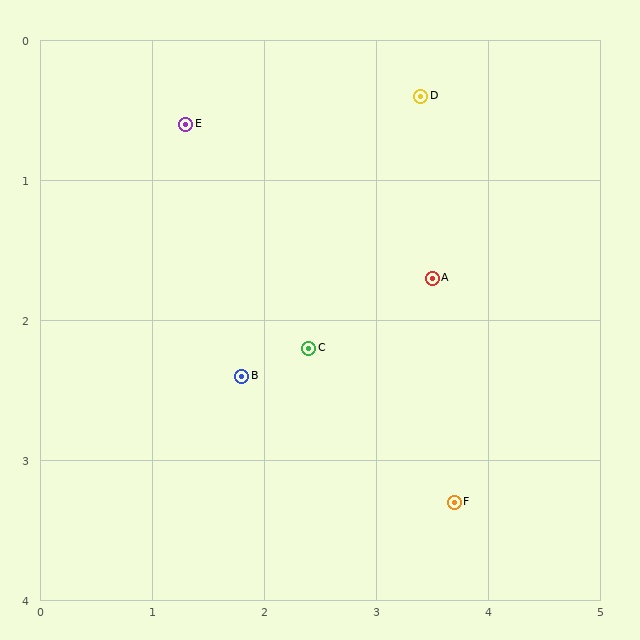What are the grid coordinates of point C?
Point C is at approximately (2.4, 2.2).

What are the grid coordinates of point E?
Point E is at approximately (1.3, 0.6).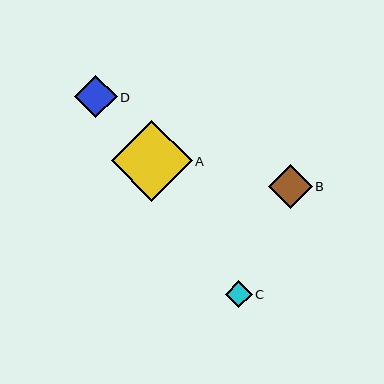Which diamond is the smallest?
Diamond C is the smallest with a size of approximately 27 pixels.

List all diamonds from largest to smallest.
From largest to smallest: A, B, D, C.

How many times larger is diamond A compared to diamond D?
Diamond A is approximately 1.9 times the size of diamond D.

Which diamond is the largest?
Diamond A is the largest with a size of approximately 81 pixels.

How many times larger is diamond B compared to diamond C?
Diamond B is approximately 1.6 times the size of diamond C.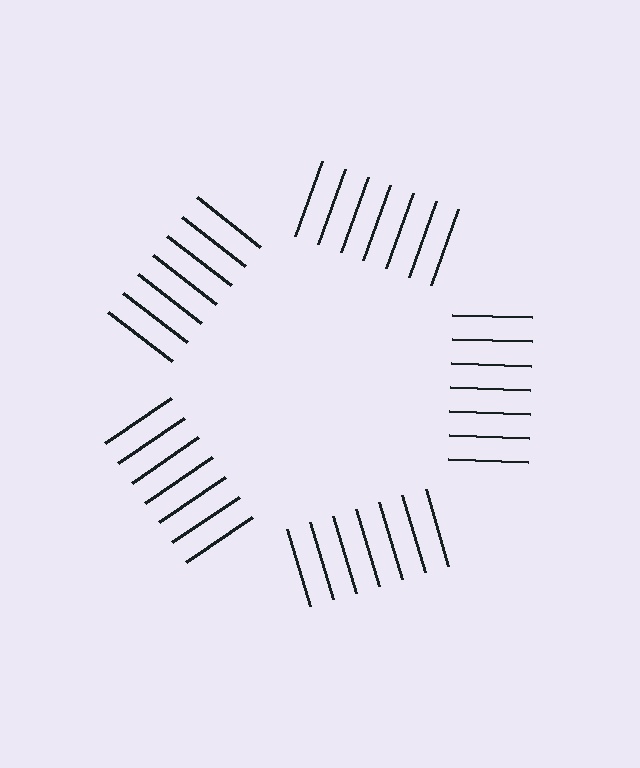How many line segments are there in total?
35 — 7 along each of the 5 edges.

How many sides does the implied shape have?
5 sides — the line-ends trace a pentagon.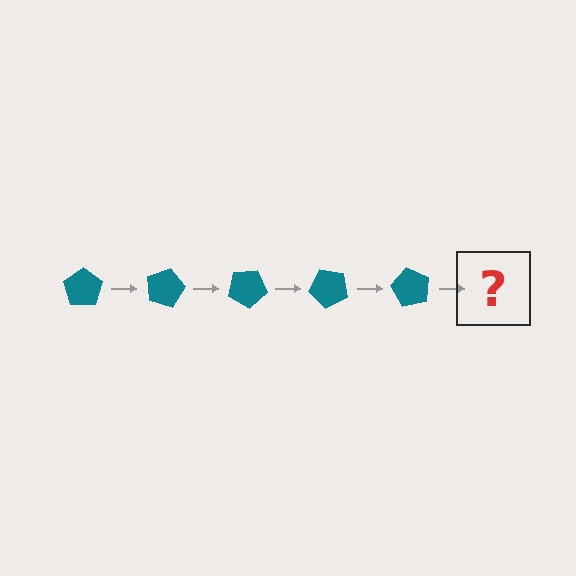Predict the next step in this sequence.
The next step is a teal pentagon rotated 75 degrees.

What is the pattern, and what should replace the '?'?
The pattern is that the pentagon rotates 15 degrees each step. The '?' should be a teal pentagon rotated 75 degrees.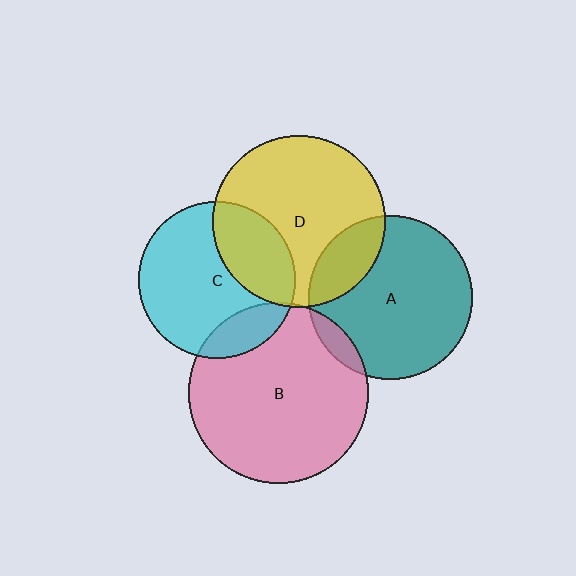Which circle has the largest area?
Circle B (pink).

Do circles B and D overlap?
Yes.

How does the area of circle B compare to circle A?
Approximately 1.2 times.